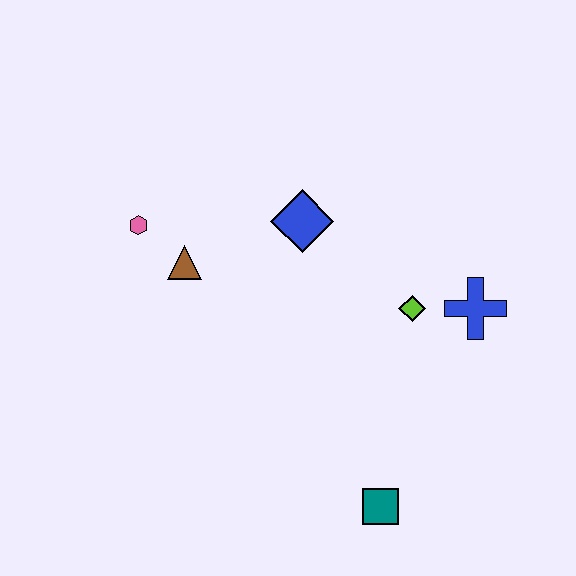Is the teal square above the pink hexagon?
No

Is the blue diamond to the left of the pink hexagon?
No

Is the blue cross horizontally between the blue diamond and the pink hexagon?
No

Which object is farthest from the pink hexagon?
The teal square is farthest from the pink hexagon.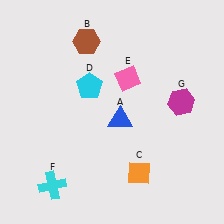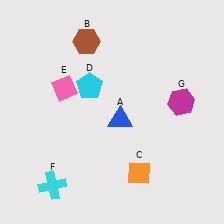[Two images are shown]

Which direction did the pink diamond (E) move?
The pink diamond (E) moved left.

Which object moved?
The pink diamond (E) moved left.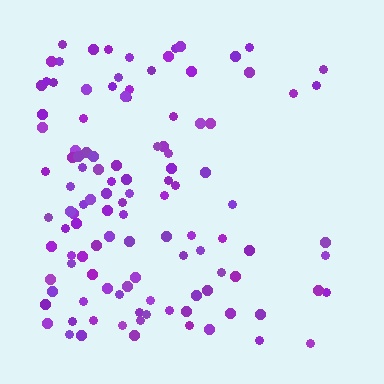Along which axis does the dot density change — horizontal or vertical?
Horizontal.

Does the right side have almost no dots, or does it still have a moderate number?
Still a moderate number, just noticeably fewer than the left.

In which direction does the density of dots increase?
From right to left, with the left side densest.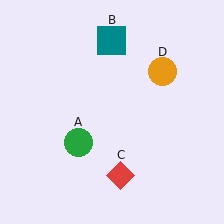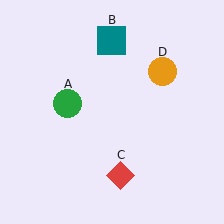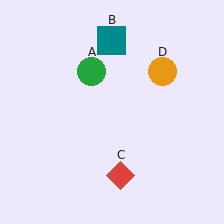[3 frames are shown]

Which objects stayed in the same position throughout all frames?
Teal square (object B) and red diamond (object C) and orange circle (object D) remained stationary.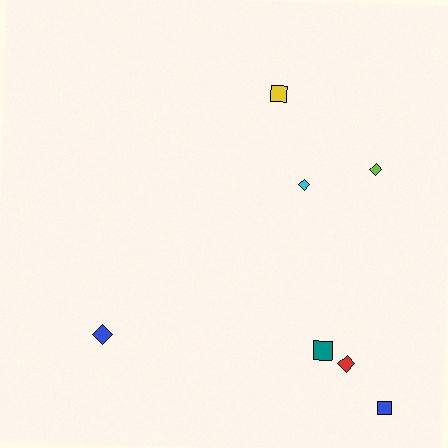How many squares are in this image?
There are 3 squares.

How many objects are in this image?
There are 7 objects.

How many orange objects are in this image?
There are no orange objects.